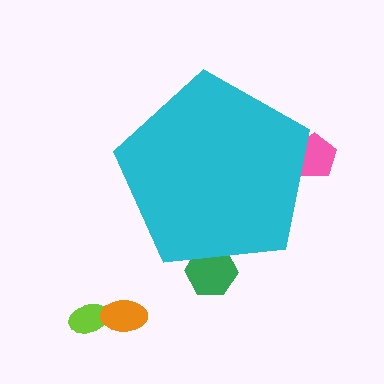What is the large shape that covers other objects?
A cyan pentagon.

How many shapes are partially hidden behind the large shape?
2 shapes are partially hidden.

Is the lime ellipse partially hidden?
No, the lime ellipse is fully visible.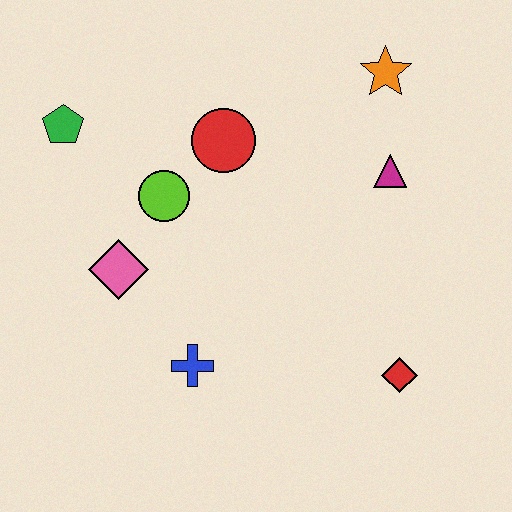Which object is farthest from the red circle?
The red diamond is farthest from the red circle.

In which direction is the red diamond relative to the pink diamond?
The red diamond is to the right of the pink diamond.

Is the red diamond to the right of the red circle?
Yes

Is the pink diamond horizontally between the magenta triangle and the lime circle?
No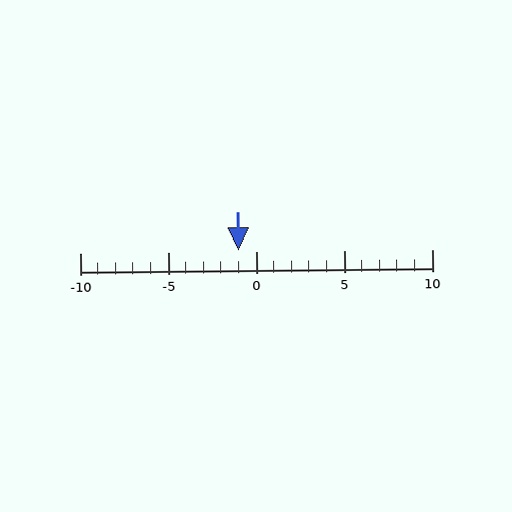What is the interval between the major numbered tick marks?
The major tick marks are spaced 5 units apart.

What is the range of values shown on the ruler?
The ruler shows values from -10 to 10.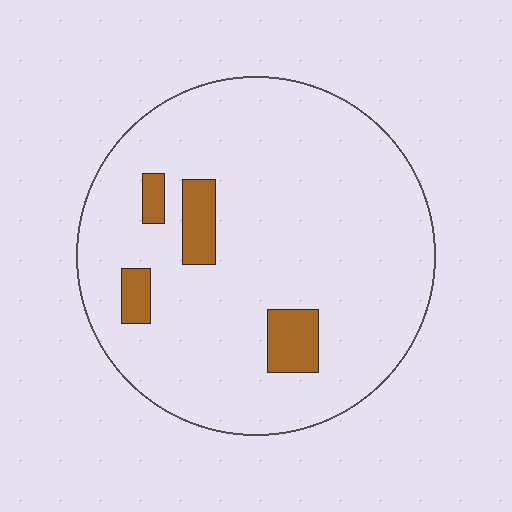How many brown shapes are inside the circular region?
4.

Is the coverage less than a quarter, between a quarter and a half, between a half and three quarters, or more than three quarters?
Less than a quarter.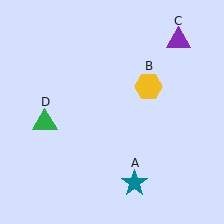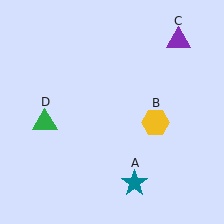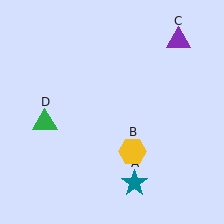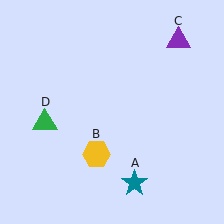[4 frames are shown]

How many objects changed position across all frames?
1 object changed position: yellow hexagon (object B).